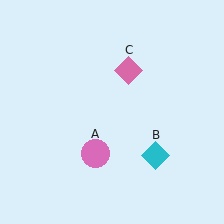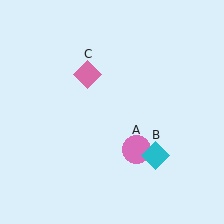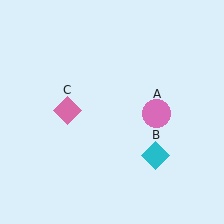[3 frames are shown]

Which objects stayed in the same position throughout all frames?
Cyan diamond (object B) remained stationary.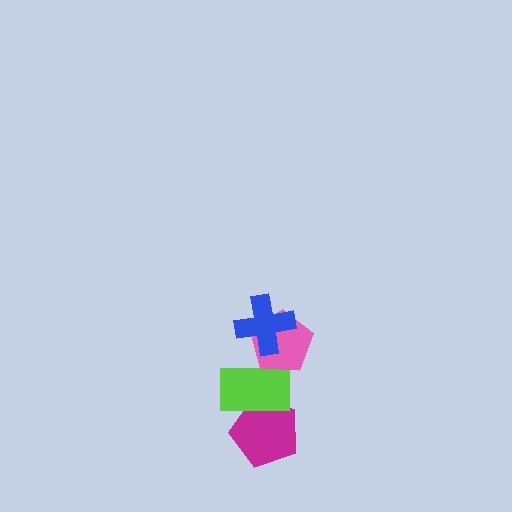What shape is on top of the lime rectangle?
The pink pentagon is on top of the lime rectangle.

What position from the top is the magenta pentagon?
The magenta pentagon is 4th from the top.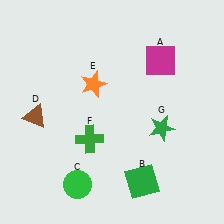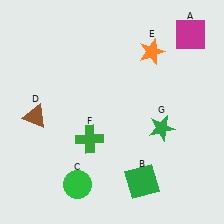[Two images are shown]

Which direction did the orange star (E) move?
The orange star (E) moved right.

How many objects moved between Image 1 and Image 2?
2 objects moved between the two images.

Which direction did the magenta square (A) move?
The magenta square (A) moved right.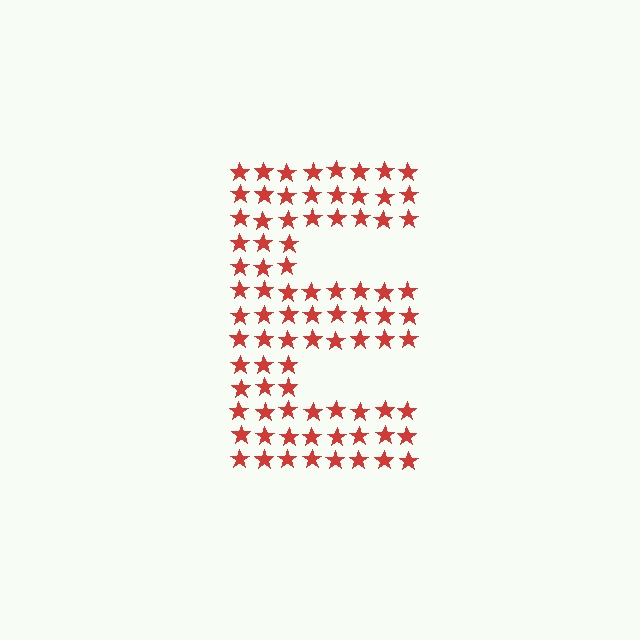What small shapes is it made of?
It is made of small stars.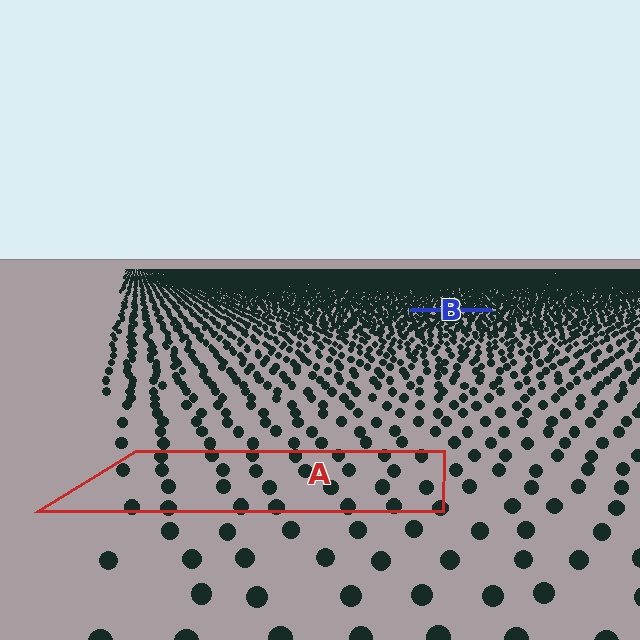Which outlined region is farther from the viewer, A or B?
Region B is farther from the viewer — the texture elements inside it appear smaller and more densely packed.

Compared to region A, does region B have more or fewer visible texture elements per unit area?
Region B has more texture elements per unit area — they are packed more densely because it is farther away.